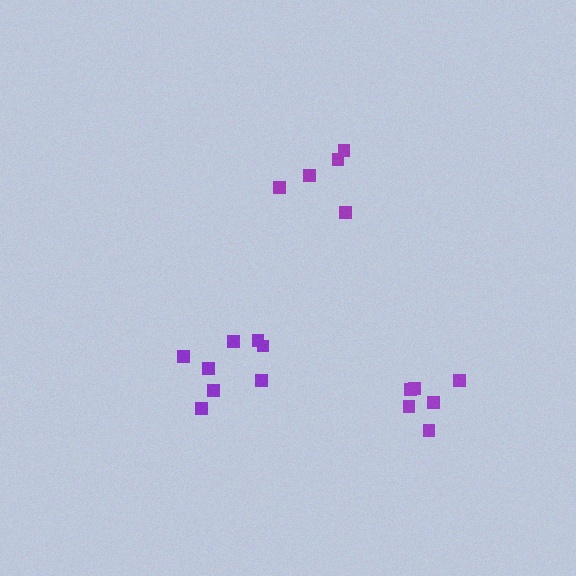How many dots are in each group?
Group 1: 5 dots, Group 2: 8 dots, Group 3: 6 dots (19 total).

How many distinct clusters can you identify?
There are 3 distinct clusters.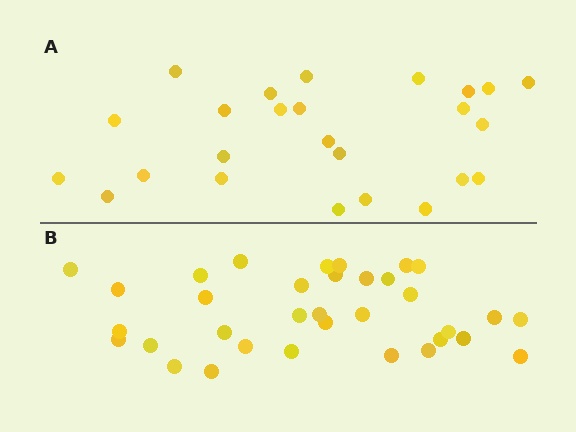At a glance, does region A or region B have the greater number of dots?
Region B (the bottom region) has more dots.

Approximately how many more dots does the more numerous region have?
Region B has roughly 8 or so more dots than region A.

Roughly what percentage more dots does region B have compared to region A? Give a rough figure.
About 35% more.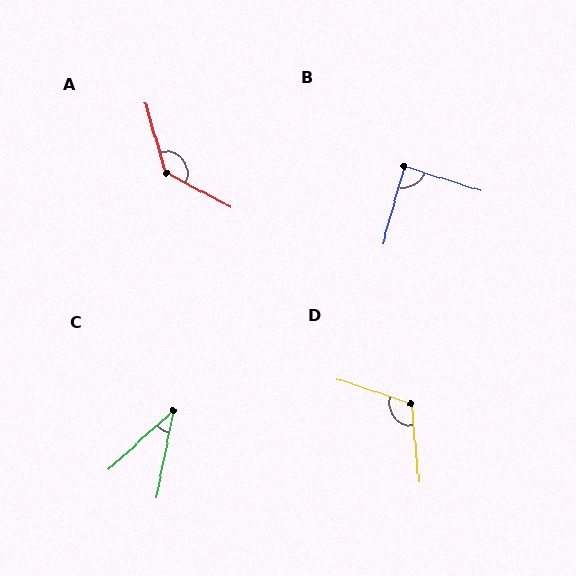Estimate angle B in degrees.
Approximately 88 degrees.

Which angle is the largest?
A, at approximately 134 degrees.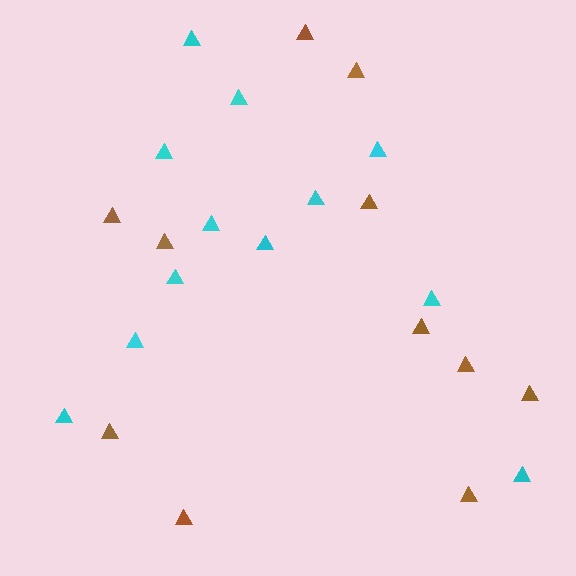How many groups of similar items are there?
There are 2 groups: one group of brown triangles (11) and one group of cyan triangles (12).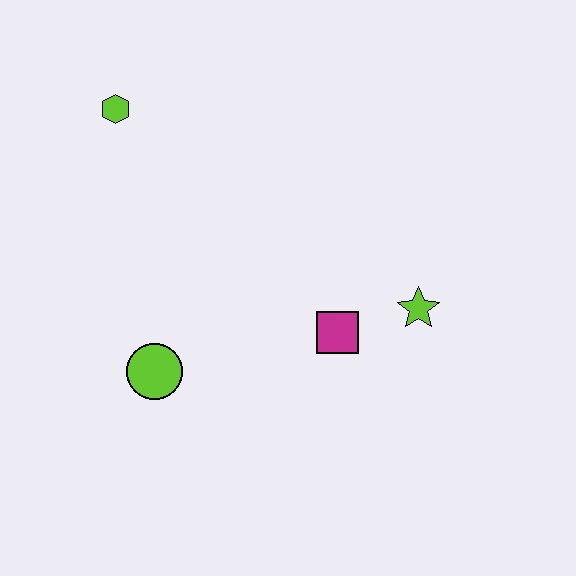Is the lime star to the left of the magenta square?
No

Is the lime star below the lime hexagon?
Yes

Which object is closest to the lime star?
The magenta square is closest to the lime star.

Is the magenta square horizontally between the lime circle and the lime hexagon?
No